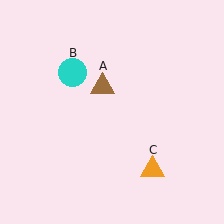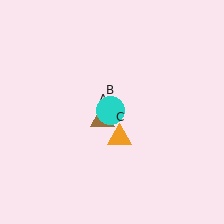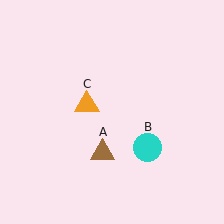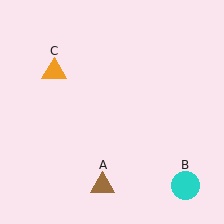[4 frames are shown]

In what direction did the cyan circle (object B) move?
The cyan circle (object B) moved down and to the right.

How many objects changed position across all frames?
3 objects changed position: brown triangle (object A), cyan circle (object B), orange triangle (object C).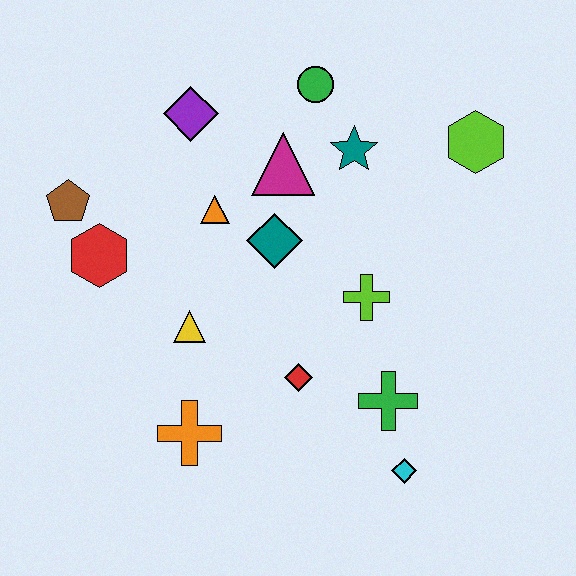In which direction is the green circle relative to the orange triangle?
The green circle is above the orange triangle.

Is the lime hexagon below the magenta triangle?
No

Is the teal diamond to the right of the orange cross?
Yes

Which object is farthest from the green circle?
The cyan diamond is farthest from the green circle.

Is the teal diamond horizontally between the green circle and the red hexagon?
Yes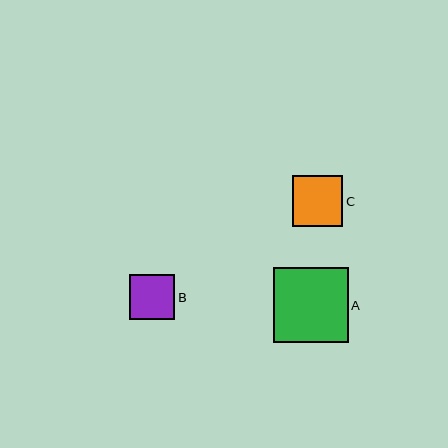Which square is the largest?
Square A is the largest with a size of approximately 75 pixels.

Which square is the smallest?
Square B is the smallest with a size of approximately 45 pixels.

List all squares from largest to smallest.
From largest to smallest: A, C, B.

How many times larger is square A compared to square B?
Square A is approximately 1.7 times the size of square B.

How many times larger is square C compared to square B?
Square C is approximately 1.1 times the size of square B.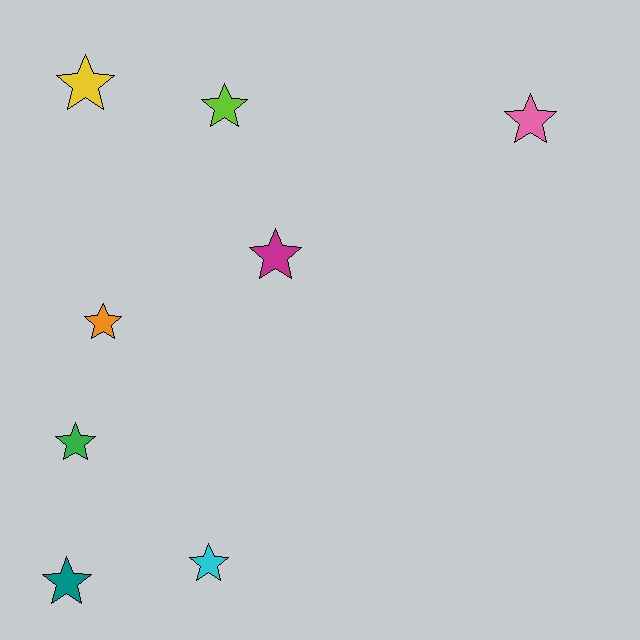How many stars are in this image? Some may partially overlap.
There are 8 stars.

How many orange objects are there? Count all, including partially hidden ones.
There is 1 orange object.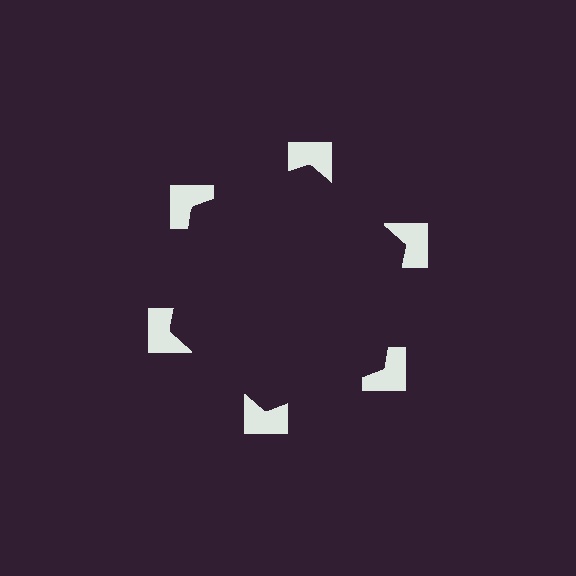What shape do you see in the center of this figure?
An illusory hexagon — its edges are inferred from the aligned wedge cuts in the notched squares, not physically drawn.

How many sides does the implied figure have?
6 sides.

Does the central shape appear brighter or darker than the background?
It typically appears slightly darker than the background, even though no actual brightness change is drawn.